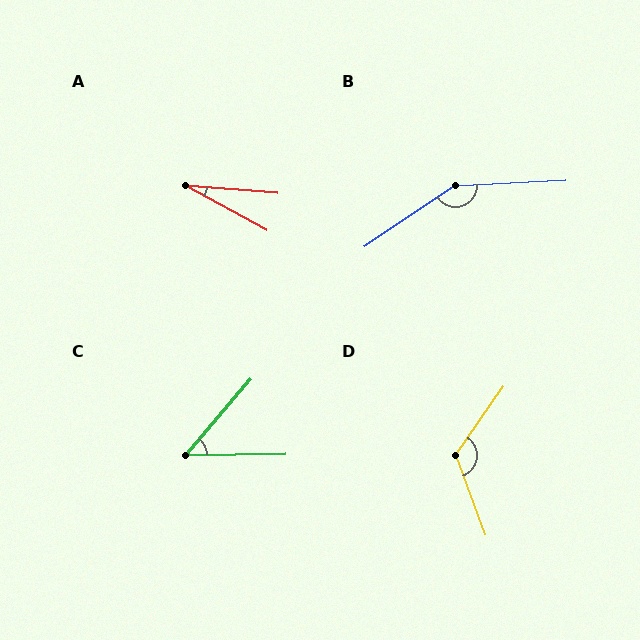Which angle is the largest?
B, at approximately 149 degrees.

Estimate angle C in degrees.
Approximately 48 degrees.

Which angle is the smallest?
A, at approximately 24 degrees.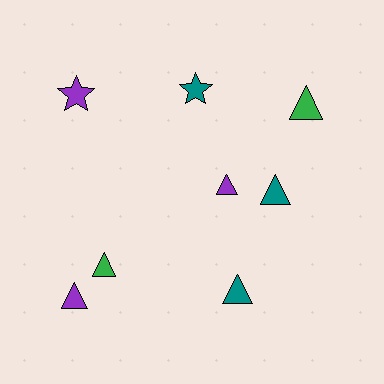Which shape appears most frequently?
Triangle, with 6 objects.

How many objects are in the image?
There are 8 objects.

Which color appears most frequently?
Teal, with 3 objects.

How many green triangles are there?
There are 2 green triangles.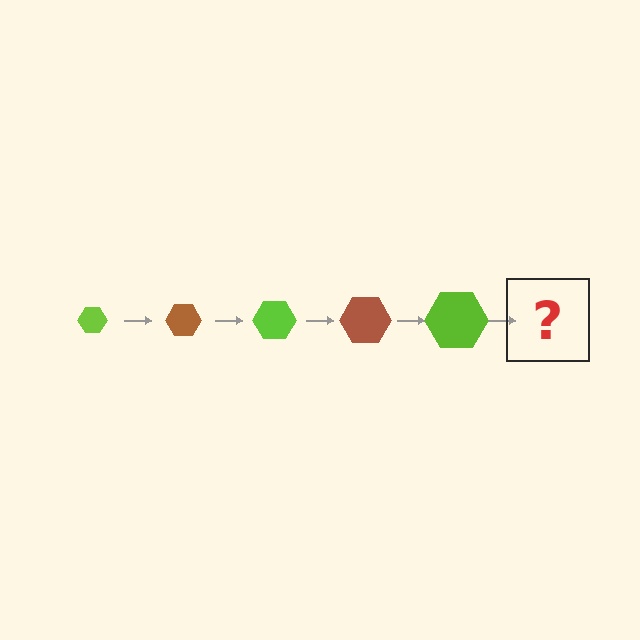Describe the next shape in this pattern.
It should be a brown hexagon, larger than the previous one.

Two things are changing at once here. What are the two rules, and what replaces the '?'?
The two rules are that the hexagon grows larger each step and the color cycles through lime and brown. The '?' should be a brown hexagon, larger than the previous one.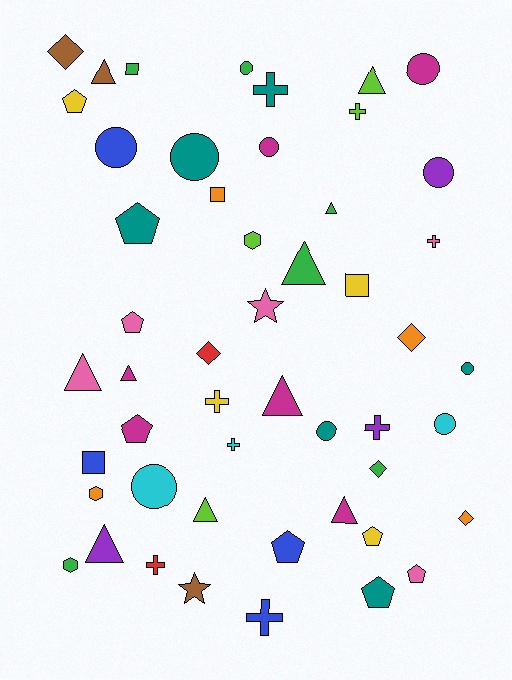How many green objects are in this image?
There are 6 green objects.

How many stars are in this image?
There are 2 stars.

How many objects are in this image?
There are 50 objects.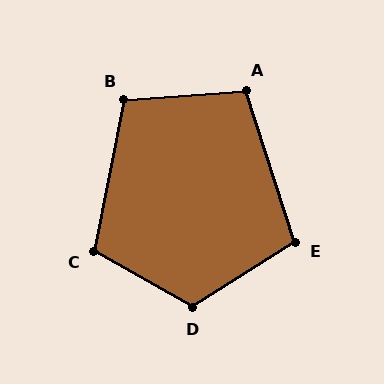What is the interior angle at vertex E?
Approximately 104 degrees (obtuse).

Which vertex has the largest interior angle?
D, at approximately 119 degrees.